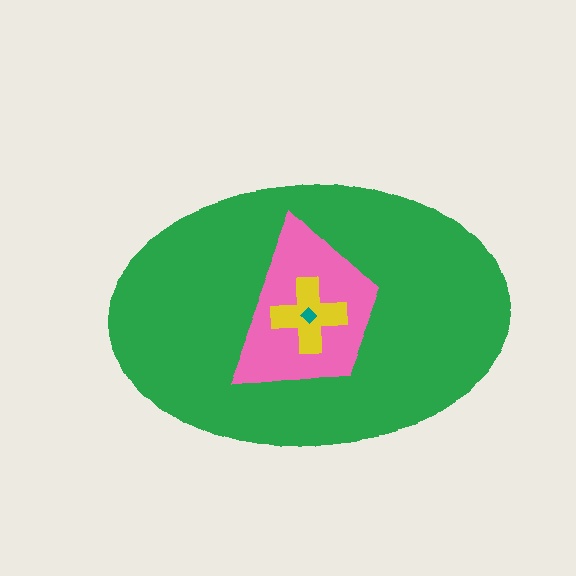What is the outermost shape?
The green ellipse.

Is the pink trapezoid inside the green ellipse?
Yes.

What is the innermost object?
The teal diamond.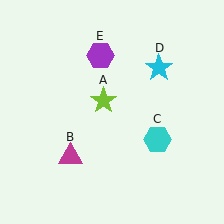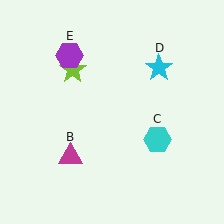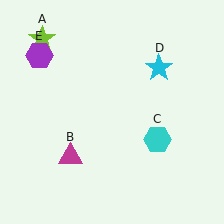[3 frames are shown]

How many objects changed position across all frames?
2 objects changed position: lime star (object A), purple hexagon (object E).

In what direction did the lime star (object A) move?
The lime star (object A) moved up and to the left.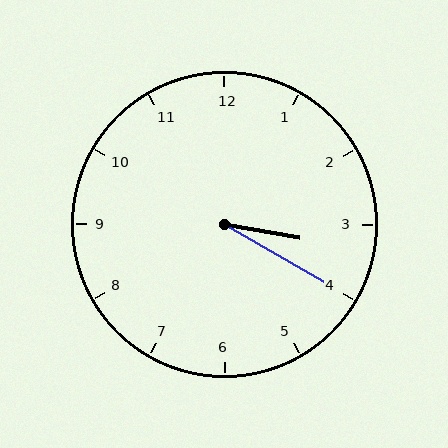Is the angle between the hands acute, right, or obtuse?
It is acute.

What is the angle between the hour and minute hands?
Approximately 20 degrees.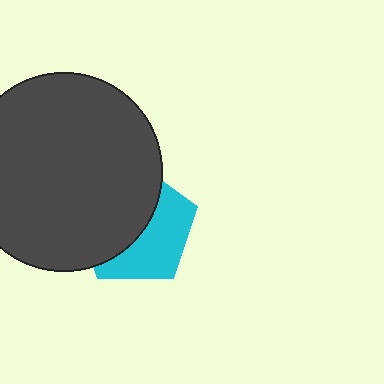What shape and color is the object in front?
The object in front is a dark gray circle.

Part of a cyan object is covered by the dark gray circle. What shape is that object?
It is a pentagon.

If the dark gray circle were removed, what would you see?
You would see the complete cyan pentagon.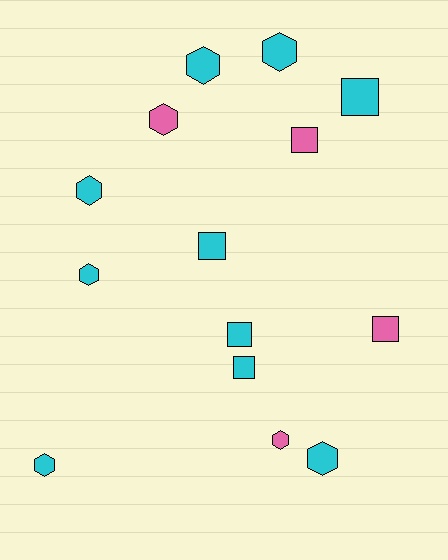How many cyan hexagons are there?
There are 6 cyan hexagons.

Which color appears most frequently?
Cyan, with 10 objects.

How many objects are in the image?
There are 14 objects.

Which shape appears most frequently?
Hexagon, with 8 objects.